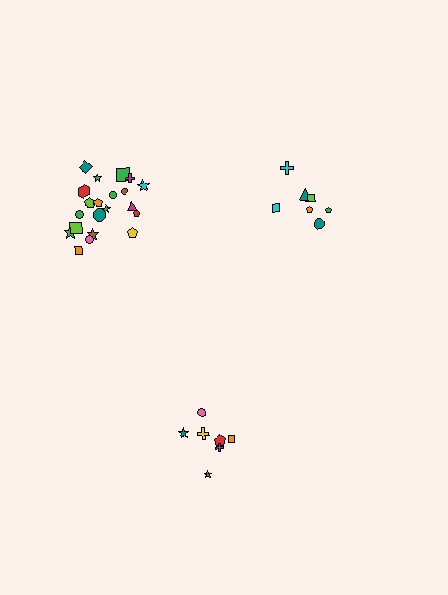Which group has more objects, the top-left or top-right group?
The top-left group.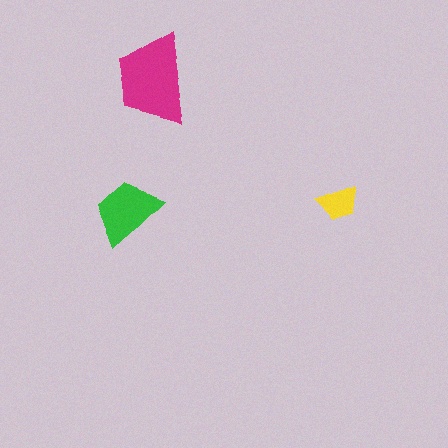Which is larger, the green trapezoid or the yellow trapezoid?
The green one.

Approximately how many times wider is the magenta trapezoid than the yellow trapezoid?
About 2 times wider.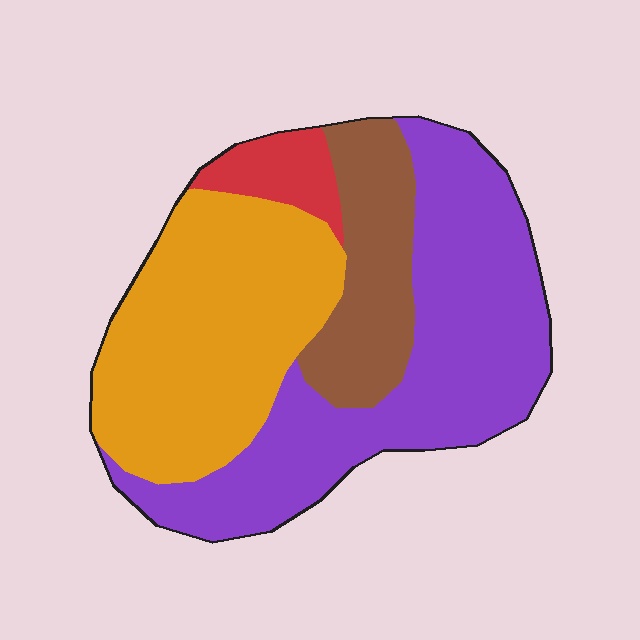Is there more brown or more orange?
Orange.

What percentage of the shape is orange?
Orange takes up about three eighths (3/8) of the shape.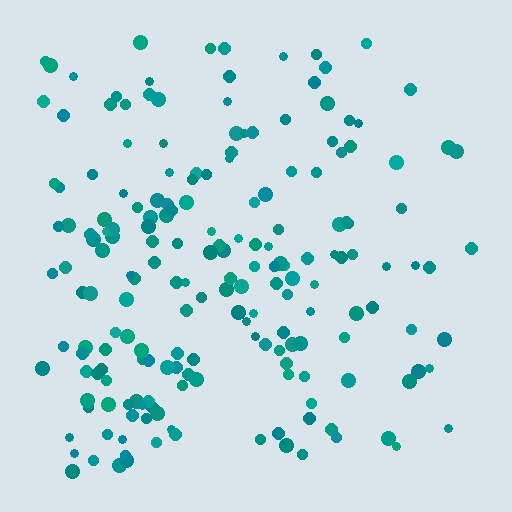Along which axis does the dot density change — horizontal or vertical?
Horizontal.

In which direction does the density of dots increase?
From right to left, with the left side densest.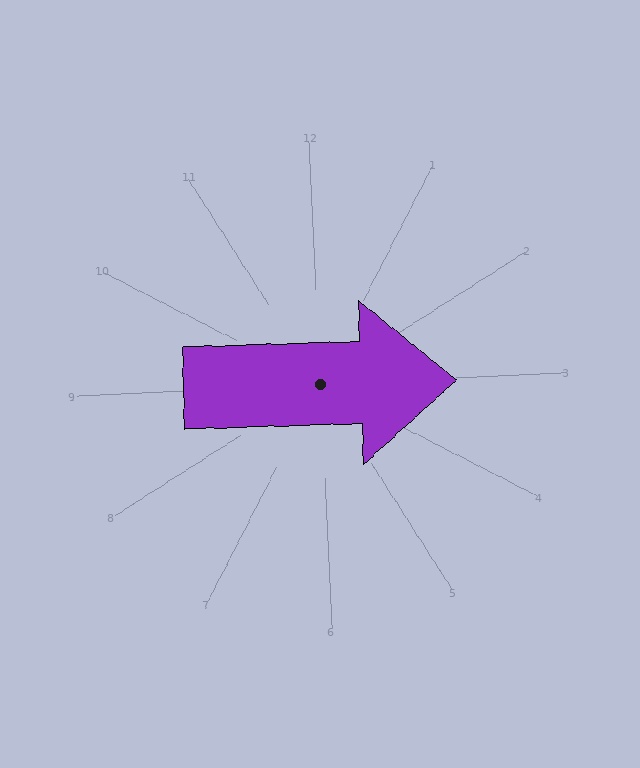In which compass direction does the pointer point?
East.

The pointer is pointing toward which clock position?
Roughly 3 o'clock.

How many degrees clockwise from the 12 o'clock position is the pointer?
Approximately 91 degrees.